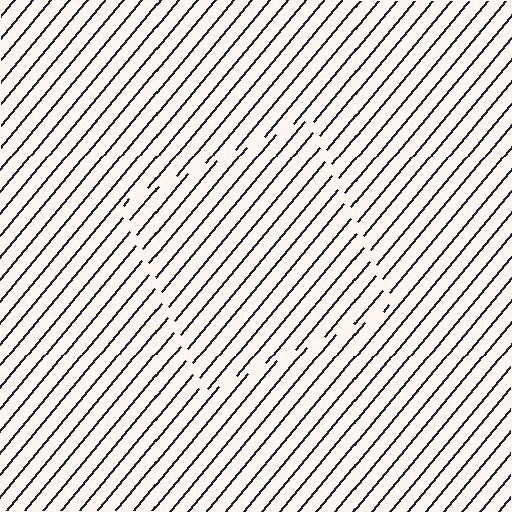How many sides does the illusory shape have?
4 sides — the line-ends trace a square.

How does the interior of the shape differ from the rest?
The interior of the shape contains the same grating, shifted by half a period — the contour is defined by the phase discontinuity where line-ends from the inner and outer gratings abut.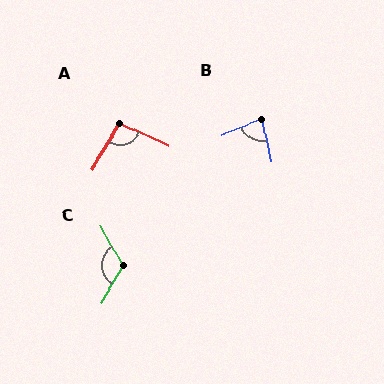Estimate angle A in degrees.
Approximately 96 degrees.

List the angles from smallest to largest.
B (80°), A (96°), C (120°).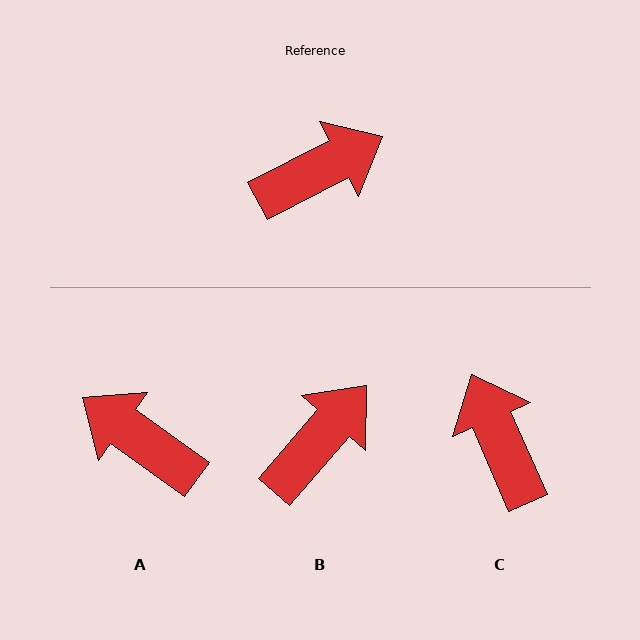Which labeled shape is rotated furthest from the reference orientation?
A, about 117 degrees away.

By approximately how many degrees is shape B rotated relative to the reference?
Approximately 22 degrees counter-clockwise.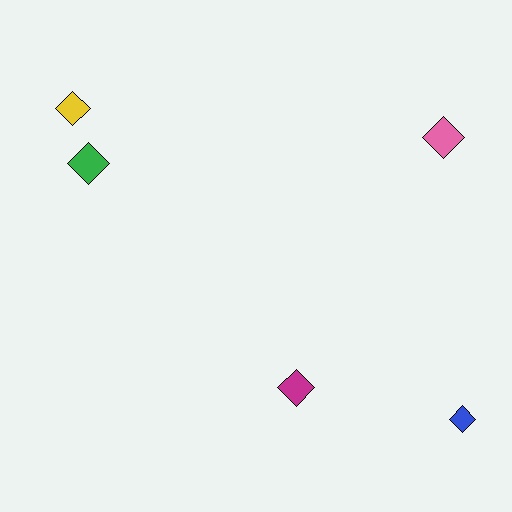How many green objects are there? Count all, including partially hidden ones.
There is 1 green object.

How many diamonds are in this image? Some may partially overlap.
There are 5 diamonds.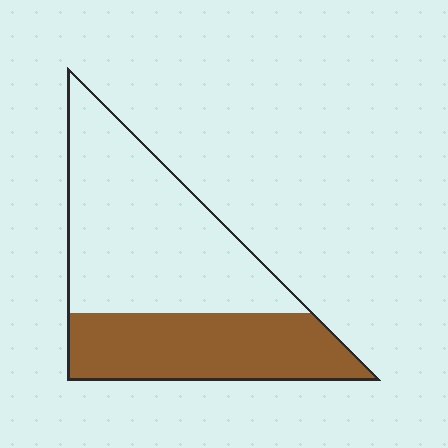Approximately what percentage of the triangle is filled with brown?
Approximately 40%.